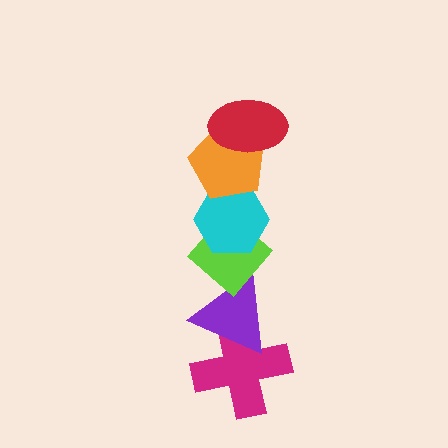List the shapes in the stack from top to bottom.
From top to bottom: the red ellipse, the orange pentagon, the cyan hexagon, the lime diamond, the purple triangle, the magenta cross.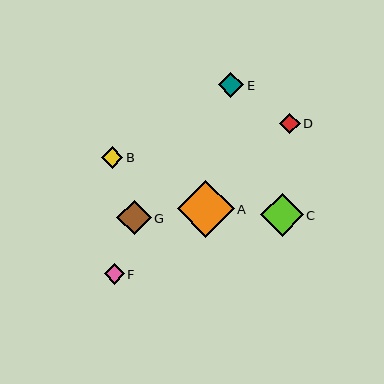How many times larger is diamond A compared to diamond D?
Diamond A is approximately 2.8 times the size of diamond D.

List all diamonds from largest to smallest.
From largest to smallest: A, C, G, E, B, F, D.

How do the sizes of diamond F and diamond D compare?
Diamond F and diamond D are approximately the same size.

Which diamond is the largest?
Diamond A is the largest with a size of approximately 57 pixels.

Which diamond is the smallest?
Diamond D is the smallest with a size of approximately 20 pixels.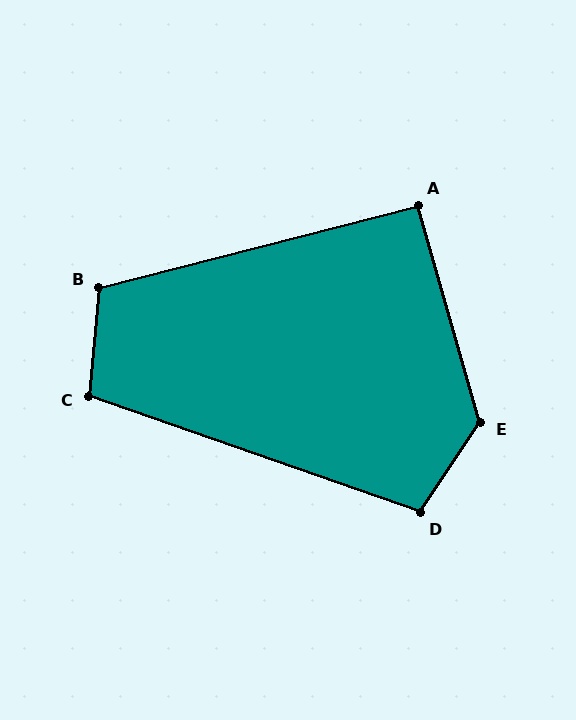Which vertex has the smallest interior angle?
A, at approximately 91 degrees.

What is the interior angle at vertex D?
Approximately 104 degrees (obtuse).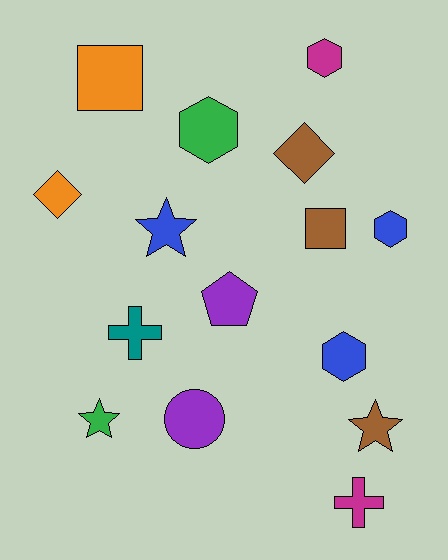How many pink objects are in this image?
There are no pink objects.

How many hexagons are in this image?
There are 4 hexagons.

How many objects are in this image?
There are 15 objects.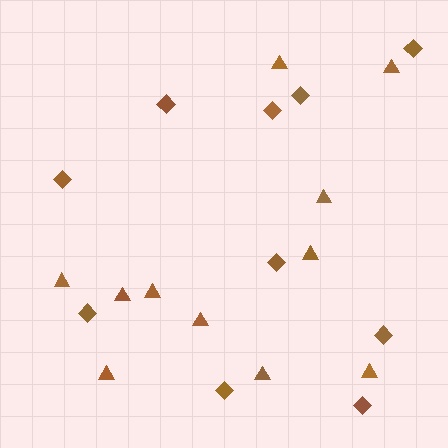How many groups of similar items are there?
There are 2 groups: one group of triangles (11) and one group of diamonds (10).